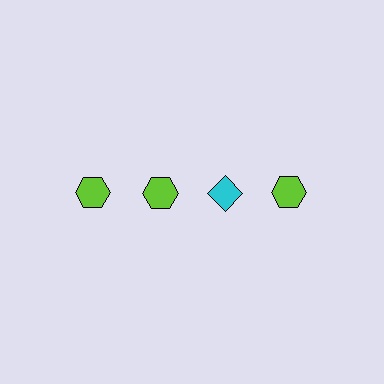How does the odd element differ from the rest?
It differs in both color (cyan instead of lime) and shape (diamond instead of hexagon).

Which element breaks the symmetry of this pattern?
The cyan diamond in the top row, center column breaks the symmetry. All other shapes are lime hexagons.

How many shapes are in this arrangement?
There are 4 shapes arranged in a grid pattern.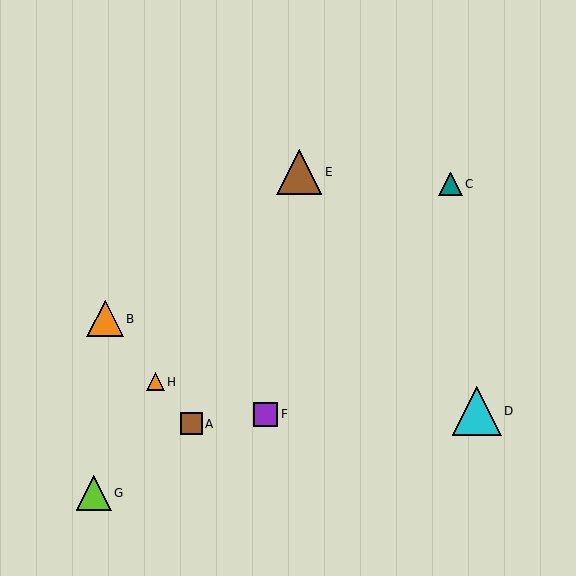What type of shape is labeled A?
Shape A is a brown square.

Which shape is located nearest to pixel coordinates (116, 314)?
The orange triangle (labeled B) at (105, 319) is nearest to that location.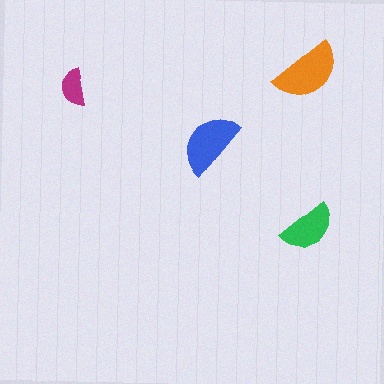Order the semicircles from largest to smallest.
the orange one, the blue one, the green one, the magenta one.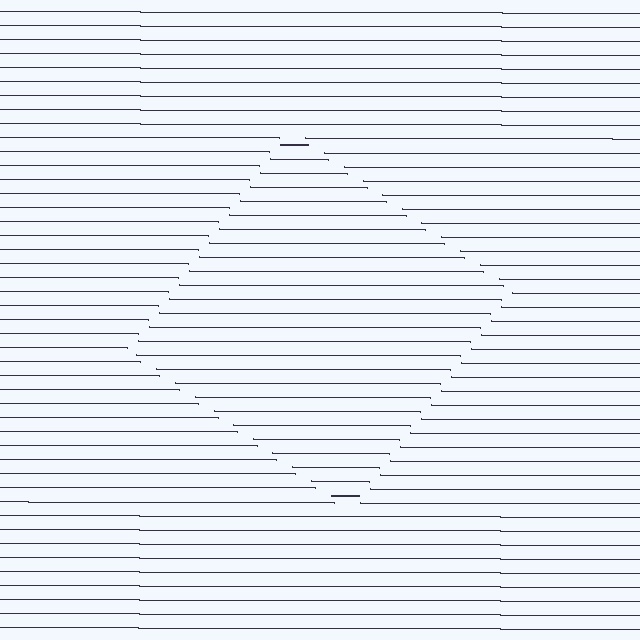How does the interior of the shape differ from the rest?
The interior of the shape contains the same grating, shifted by half a period — the contour is defined by the phase discontinuity where line-ends from the inner and outer gratings abut.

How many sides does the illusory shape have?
4 sides — the line-ends trace a square.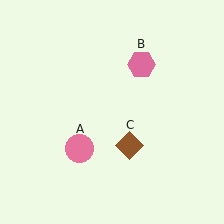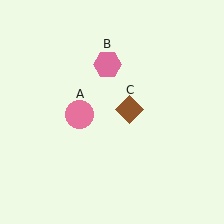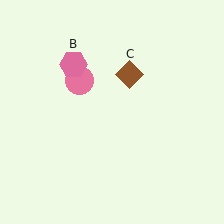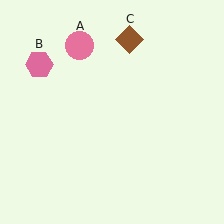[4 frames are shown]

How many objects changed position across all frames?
3 objects changed position: pink circle (object A), pink hexagon (object B), brown diamond (object C).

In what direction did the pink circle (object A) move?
The pink circle (object A) moved up.